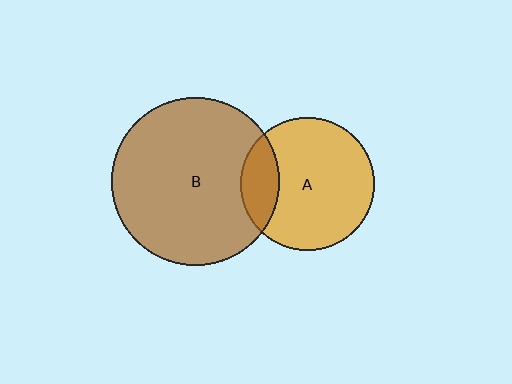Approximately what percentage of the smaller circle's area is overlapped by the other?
Approximately 20%.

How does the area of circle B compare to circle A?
Approximately 1.6 times.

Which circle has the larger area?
Circle B (brown).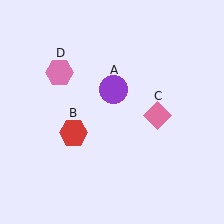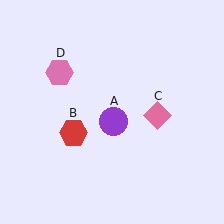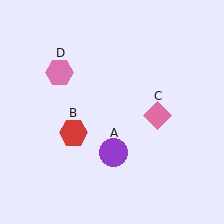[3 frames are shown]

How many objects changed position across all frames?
1 object changed position: purple circle (object A).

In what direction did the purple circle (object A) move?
The purple circle (object A) moved down.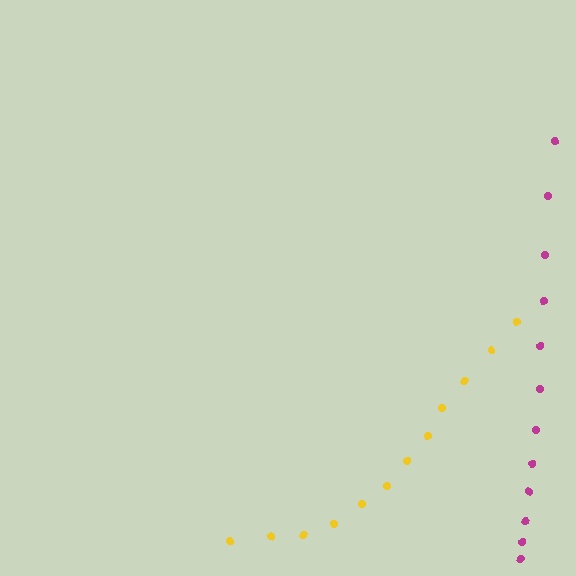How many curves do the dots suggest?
There are 2 distinct paths.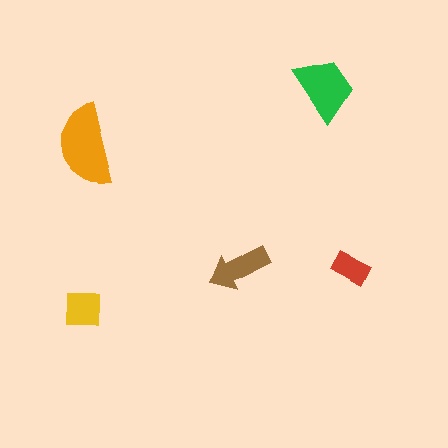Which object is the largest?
The orange semicircle.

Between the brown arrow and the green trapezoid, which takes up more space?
The green trapezoid.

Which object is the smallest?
The red rectangle.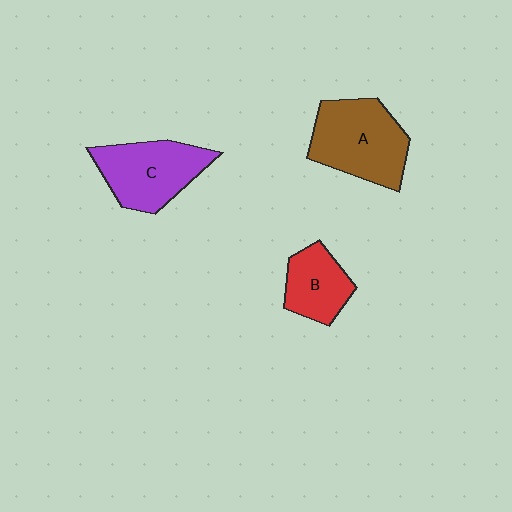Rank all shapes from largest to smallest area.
From largest to smallest: A (brown), C (purple), B (red).